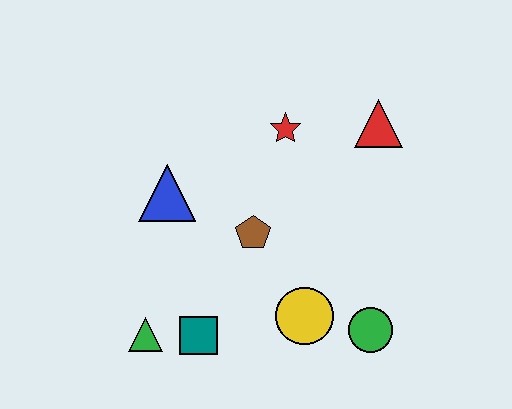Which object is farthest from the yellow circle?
The red triangle is farthest from the yellow circle.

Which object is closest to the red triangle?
The red star is closest to the red triangle.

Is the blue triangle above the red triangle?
No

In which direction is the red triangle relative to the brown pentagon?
The red triangle is to the right of the brown pentagon.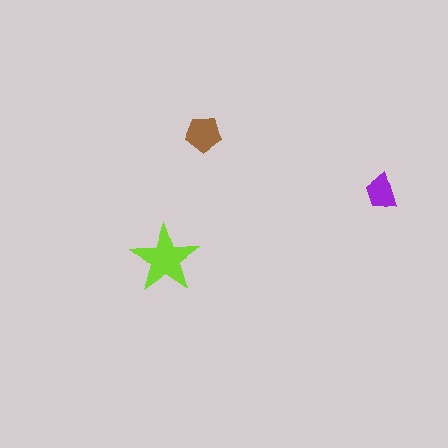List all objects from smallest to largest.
The purple trapezoid, the brown pentagon, the lime star.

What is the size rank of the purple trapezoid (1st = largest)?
3rd.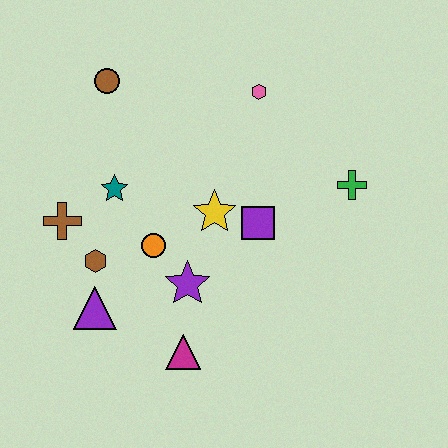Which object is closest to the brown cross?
The brown hexagon is closest to the brown cross.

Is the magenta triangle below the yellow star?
Yes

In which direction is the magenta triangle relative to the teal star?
The magenta triangle is below the teal star.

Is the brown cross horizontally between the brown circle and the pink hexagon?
No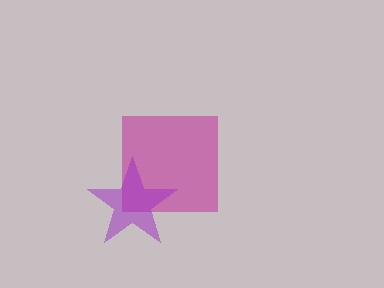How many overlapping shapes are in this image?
There are 2 overlapping shapes in the image.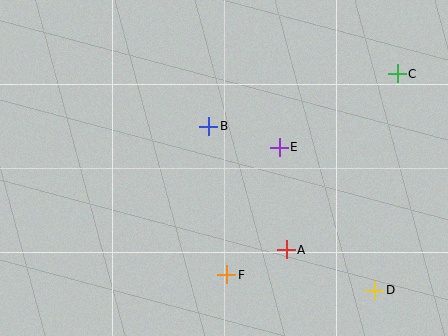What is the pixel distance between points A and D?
The distance between A and D is 97 pixels.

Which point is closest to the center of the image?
Point B at (209, 126) is closest to the center.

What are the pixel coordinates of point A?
Point A is at (286, 250).